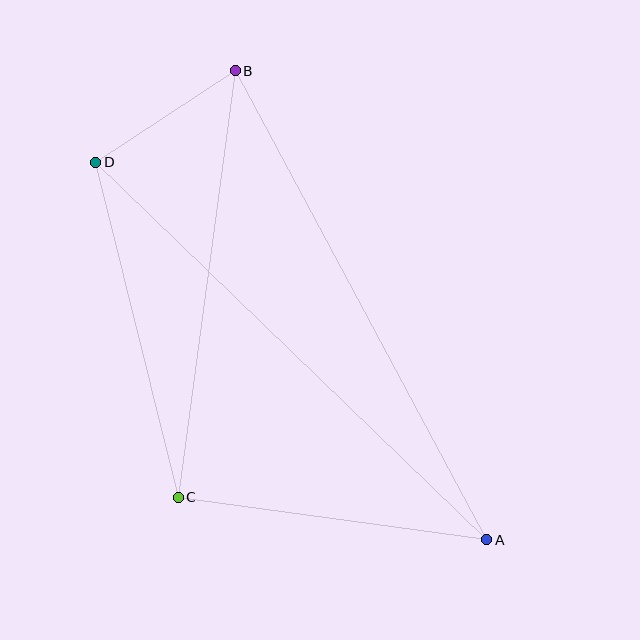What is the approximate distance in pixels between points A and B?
The distance between A and B is approximately 532 pixels.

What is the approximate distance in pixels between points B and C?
The distance between B and C is approximately 430 pixels.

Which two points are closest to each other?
Points B and D are closest to each other.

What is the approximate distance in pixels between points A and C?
The distance between A and C is approximately 311 pixels.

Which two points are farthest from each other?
Points A and D are farthest from each other.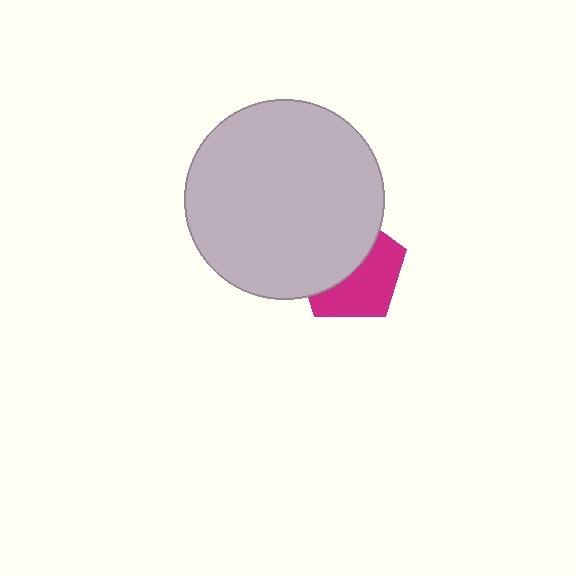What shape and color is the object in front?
The object in front is a light gray circle.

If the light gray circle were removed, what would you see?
You would see the complete magenta pentagon.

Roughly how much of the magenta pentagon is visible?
About half of it is visible (roughly 50%).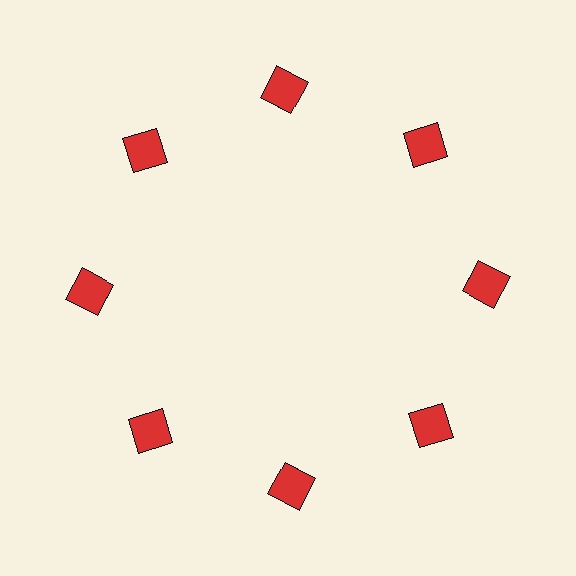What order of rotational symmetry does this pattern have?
This pattern has 8-fold rotational symmetry.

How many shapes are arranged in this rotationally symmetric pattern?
There are 8 shapes, arranged in 8 groups of 1.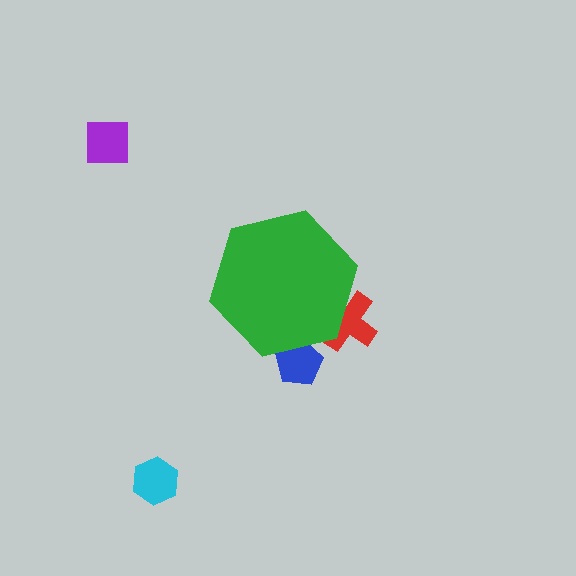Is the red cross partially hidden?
Yes, the red cross is partially hidden behind the green hexagon.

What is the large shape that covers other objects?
A green hexagon.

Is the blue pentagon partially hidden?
Yes, the blue pentagon is partially hidden behind the green hexagon.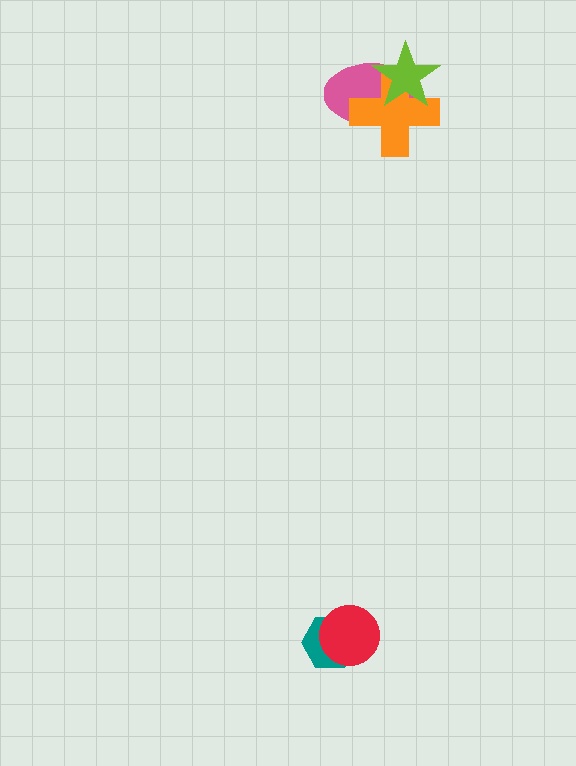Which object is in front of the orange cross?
The lime star is in front of the orange cross.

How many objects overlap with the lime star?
2 objects overlap with the lime star.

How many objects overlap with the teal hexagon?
1 object overlaps with the teal hexagon.